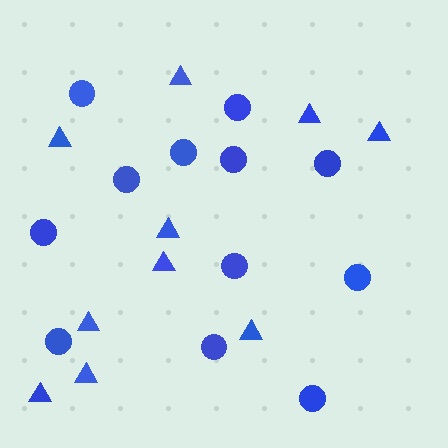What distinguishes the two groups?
There are 2 groups: one group of circles (12) and one group of triangles (10).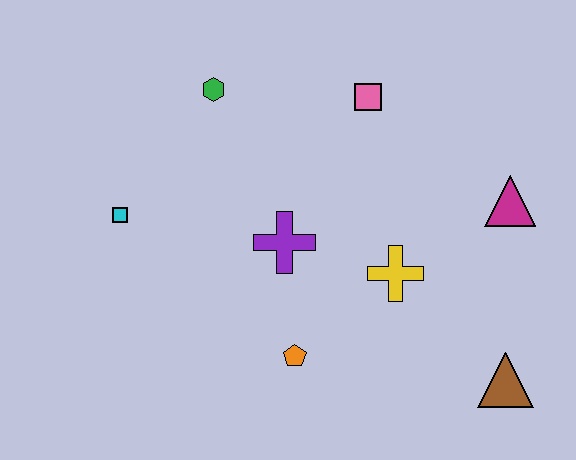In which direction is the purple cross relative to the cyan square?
The purple cross is to the right of the cyan square.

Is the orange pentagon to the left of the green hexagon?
No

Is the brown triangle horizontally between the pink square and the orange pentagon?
No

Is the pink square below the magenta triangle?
No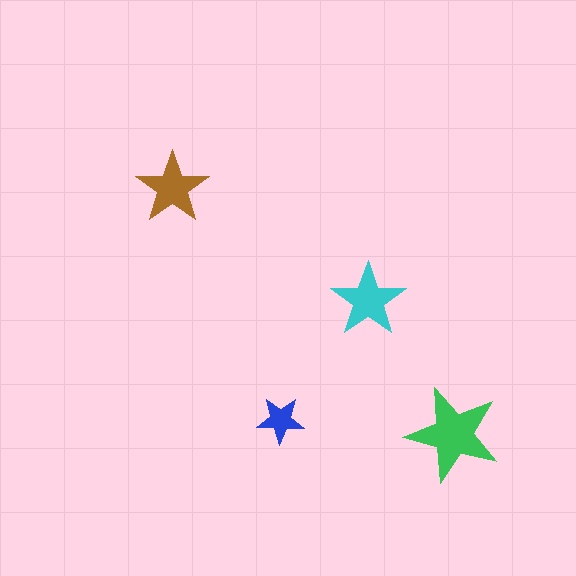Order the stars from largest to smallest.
the green one, the cyan one, the brown one, the blue one.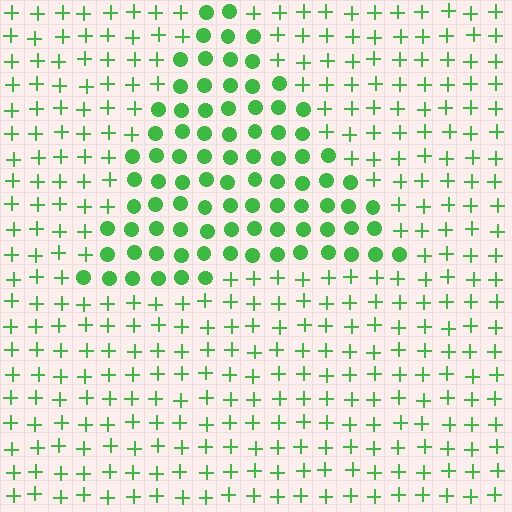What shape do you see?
I see a triangle.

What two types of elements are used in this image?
The image uses circles inside the triangle region and plus signs outside it.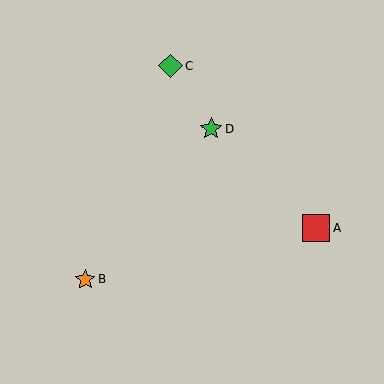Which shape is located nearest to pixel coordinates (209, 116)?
The green star (labeled D) at (211, 129) is nearest to that location.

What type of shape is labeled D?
Shape D is a green star.